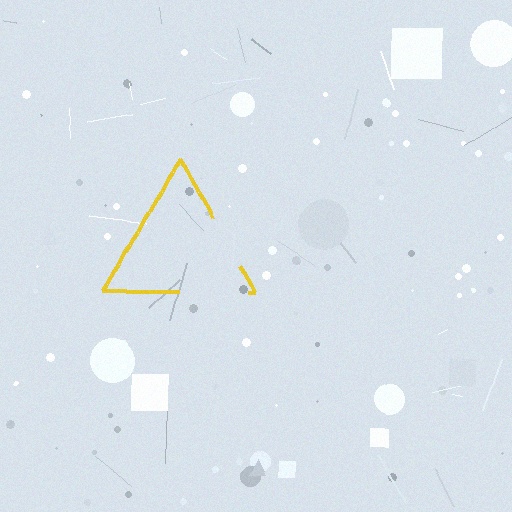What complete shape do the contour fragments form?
The contour fragments form a triangle.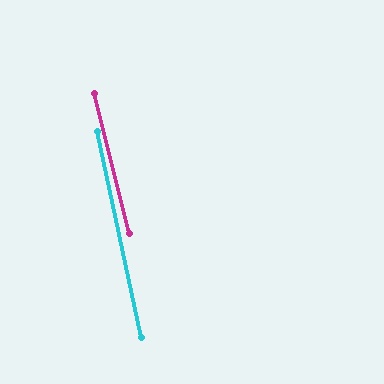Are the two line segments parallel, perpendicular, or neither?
Parallel — their directions differ by only 1.9°.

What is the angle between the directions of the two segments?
Approximately 2 degrees.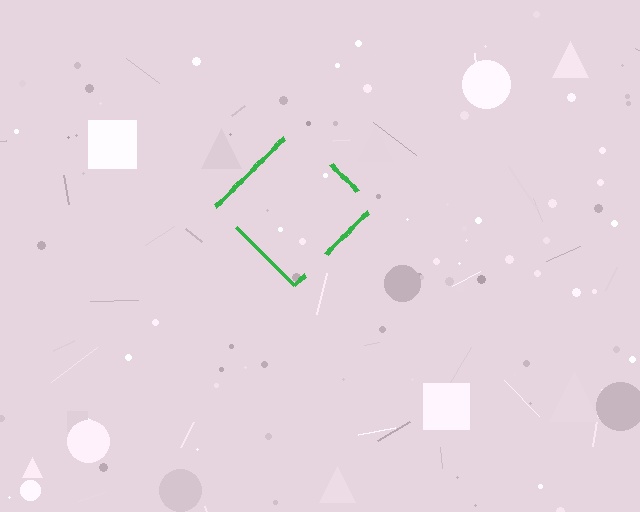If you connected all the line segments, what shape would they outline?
They would outline a diamond.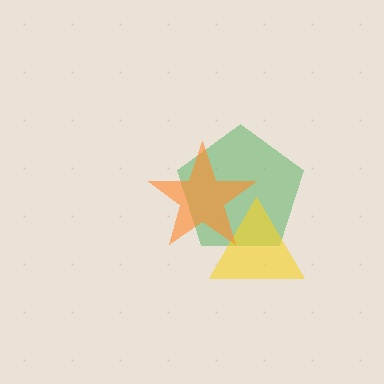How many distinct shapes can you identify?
There are 3 distinct shapes: a green pentagon, a yellow triangle, an orange star.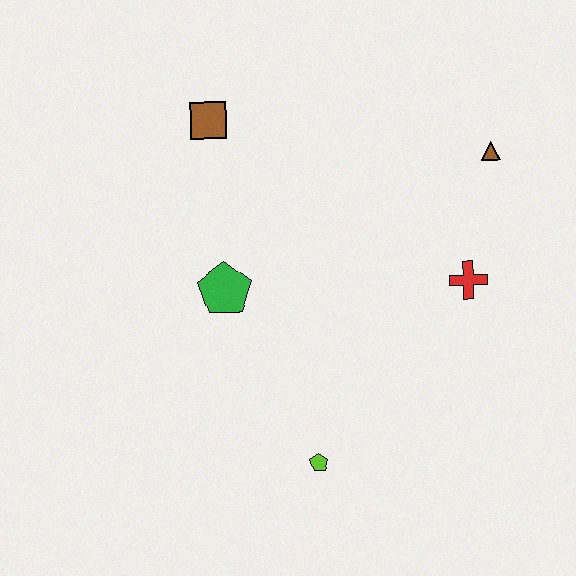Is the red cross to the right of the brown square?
Yes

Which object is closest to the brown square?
The green pentagon is closest to the brown square.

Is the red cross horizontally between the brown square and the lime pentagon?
No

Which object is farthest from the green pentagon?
The brown triangle is farthest from the green pentagon.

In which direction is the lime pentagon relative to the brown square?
The lime pentagon is below the brown square.